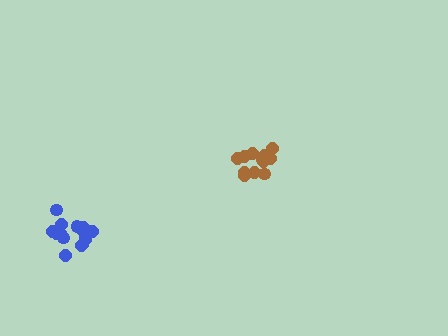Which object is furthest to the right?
The brown cluster is rightmost.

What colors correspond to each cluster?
The clusters are colored: blue, brown.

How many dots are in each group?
Group 1: 16 dots, Group 2: 13 dots (29 total).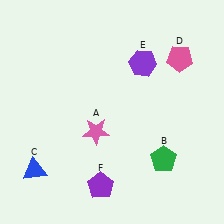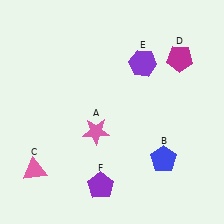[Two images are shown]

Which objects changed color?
B changed from green to blue. C changed from blue to pink. D changed from pink to magenta.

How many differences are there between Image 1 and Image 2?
There are 3 differences between the two images.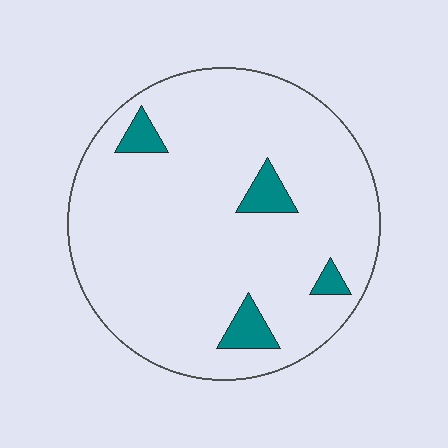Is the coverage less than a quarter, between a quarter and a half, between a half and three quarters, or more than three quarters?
Less than a quarter.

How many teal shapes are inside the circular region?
4.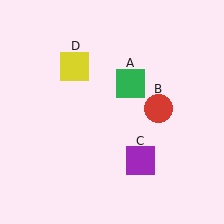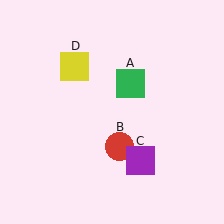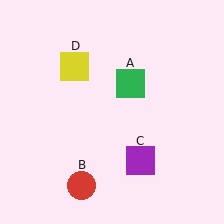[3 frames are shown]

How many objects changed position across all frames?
1 object changed position: red circle (object B).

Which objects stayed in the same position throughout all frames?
Green square (object A) and purple square (object C) and yellow square (object D) remained stationary.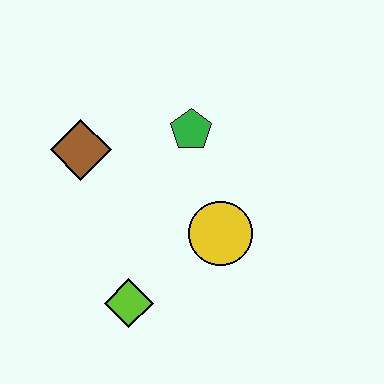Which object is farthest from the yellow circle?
The brown diamond is farthest from the yellow circle.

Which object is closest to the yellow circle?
The green pentagon is closest to the yellow circle.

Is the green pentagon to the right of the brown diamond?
Yes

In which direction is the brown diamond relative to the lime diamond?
The brown diamond is above the lime diamond.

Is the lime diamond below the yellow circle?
Yes